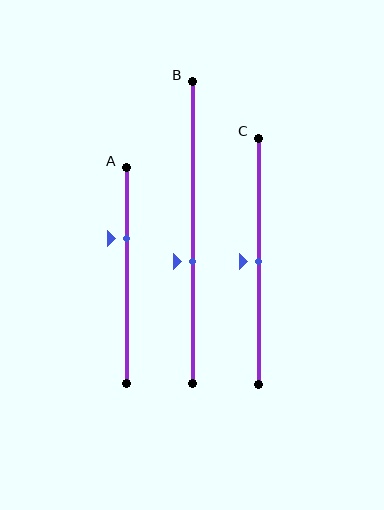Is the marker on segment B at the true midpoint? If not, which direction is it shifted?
No, the marker on segment B is shifted downward by about 10% of the segment length.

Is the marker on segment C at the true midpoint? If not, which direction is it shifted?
Yes, the marker on segment C is at the true midpoint.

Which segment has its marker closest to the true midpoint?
Segment C has its marker closest to the true midpoint.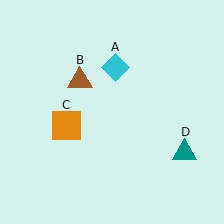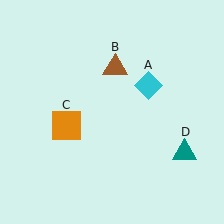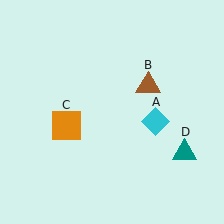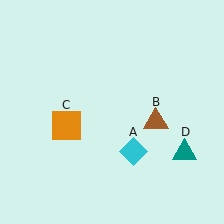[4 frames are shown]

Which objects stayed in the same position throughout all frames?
Orange square (object C) and teal triangle (object D) remained stationary.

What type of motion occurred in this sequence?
The cyan diamond (object A), brown triangle (object B) rotated clockwise around the center of the scene.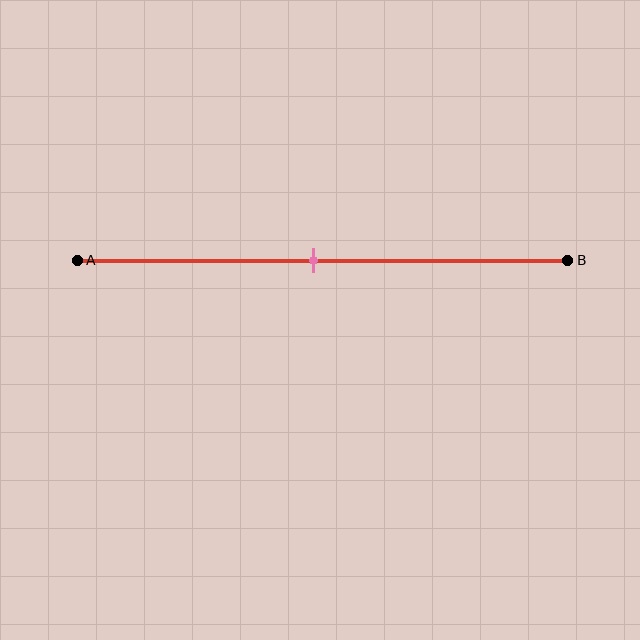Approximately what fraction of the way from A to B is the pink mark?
The pink mark is approximately 50% of the way from A to B.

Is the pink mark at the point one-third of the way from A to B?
No, the mark is at about 50% from A, not at the 33% one-third point.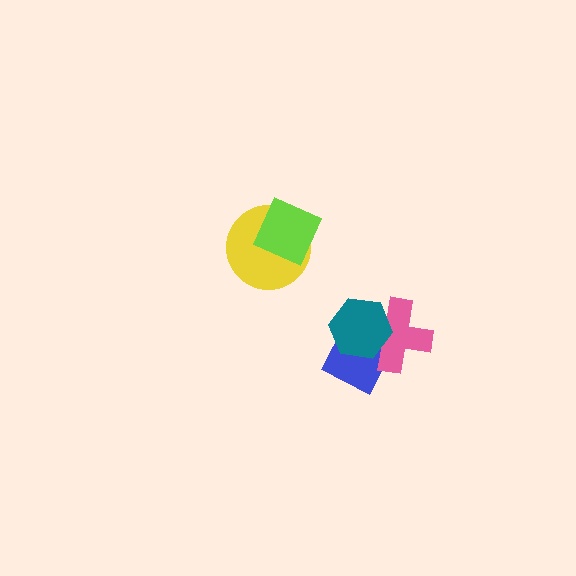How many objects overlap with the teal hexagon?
2 objects overlap with the teal hexagon.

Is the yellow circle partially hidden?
Yes, it is partially covered by another shape.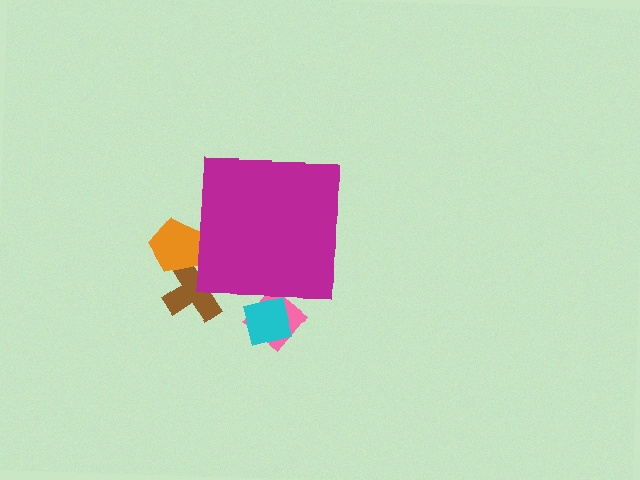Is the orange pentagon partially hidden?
Yes, the orange pentagon is partially hidden behind the magenta square.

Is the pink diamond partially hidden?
Yes, the pink diamond is partially hidden behind the magenta square.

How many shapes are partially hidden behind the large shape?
4 shapes are partially hidden.